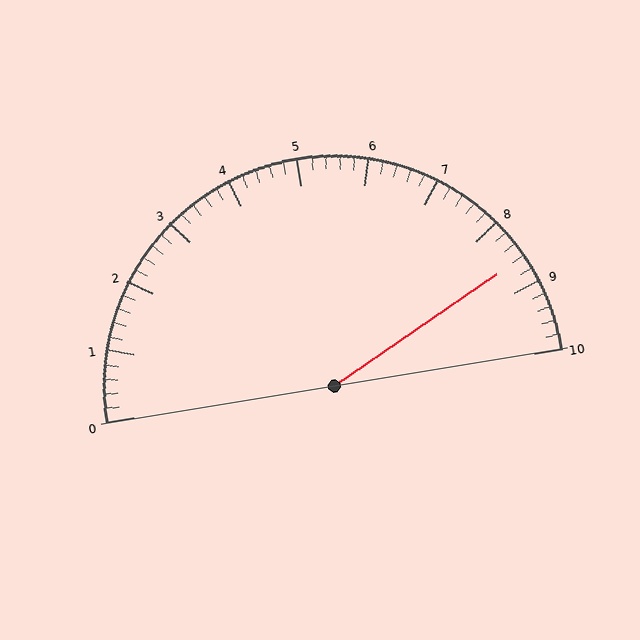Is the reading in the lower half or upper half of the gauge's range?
The reading is in the upper half of the range (0 to 10).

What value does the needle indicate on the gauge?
The needle indicates approximately 8.6.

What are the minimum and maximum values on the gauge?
The gauge ranges from 0 to 10.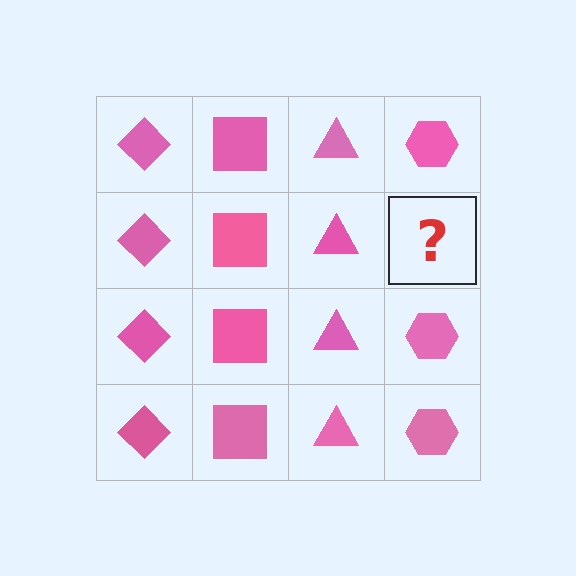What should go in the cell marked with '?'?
The missing cell should contain a pink hexagon.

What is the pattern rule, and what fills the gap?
The rule is that each column has a consistent shape. The gap should be filled with a pink hexagon.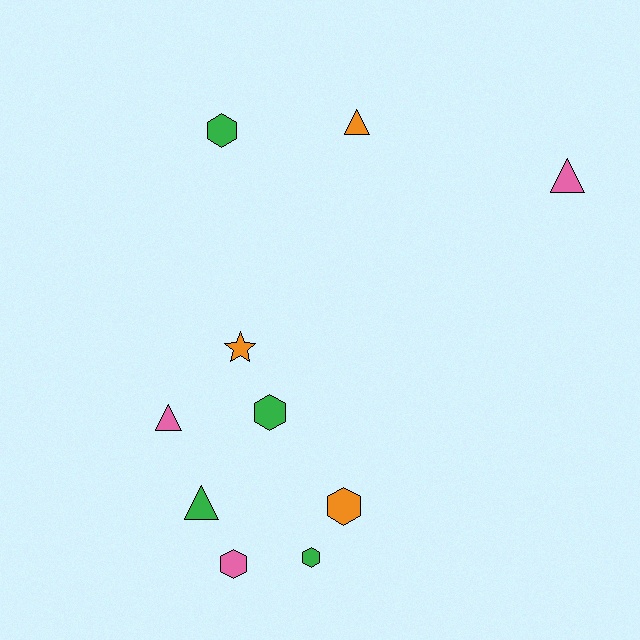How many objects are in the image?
There are 10 objects.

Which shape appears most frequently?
Hexagon, with 5 objects.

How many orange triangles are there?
There is 1 orange triangle.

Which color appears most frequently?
Green, with 4 objects.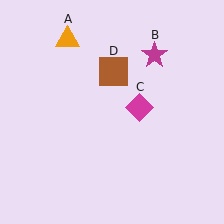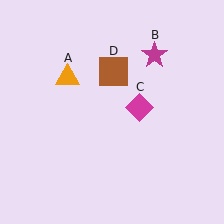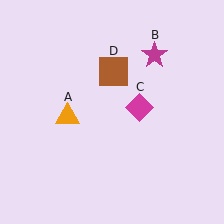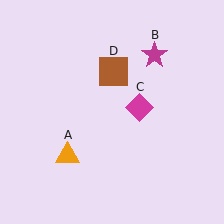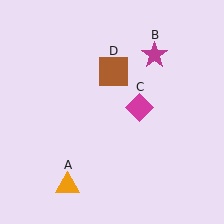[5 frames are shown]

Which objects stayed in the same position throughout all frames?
Magenta star (object B) and magenta diamond (object C) and brown square (object D) remained stationary.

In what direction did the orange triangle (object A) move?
The orange triangle (object A) moved down.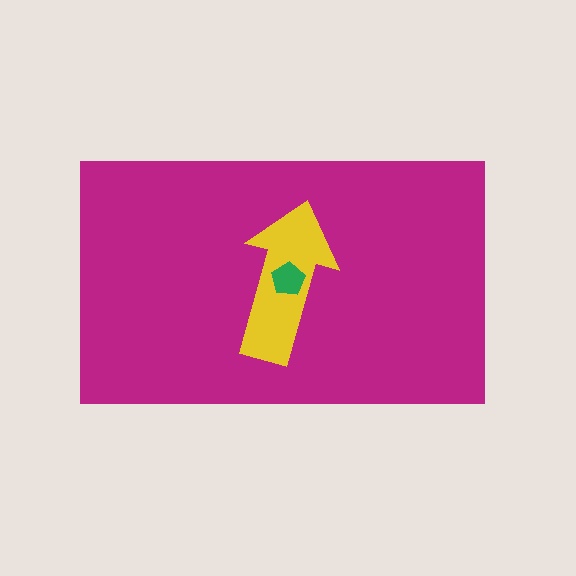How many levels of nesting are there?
3.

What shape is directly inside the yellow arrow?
The green pentagon.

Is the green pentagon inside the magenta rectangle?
Yes.